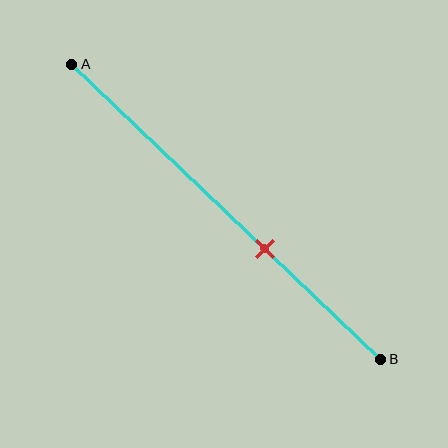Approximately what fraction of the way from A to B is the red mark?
The red mark is approximately 65% of the way from A to B.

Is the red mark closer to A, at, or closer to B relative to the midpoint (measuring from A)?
The red mark is closer to point B than the midpoint of segment AB.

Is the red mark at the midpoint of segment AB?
No, the mark is at about 65% from A, not at the 50% midpoint.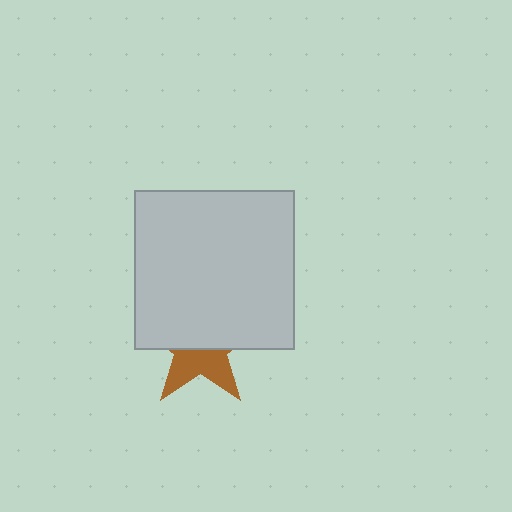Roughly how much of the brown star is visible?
A small part of it is visible (roughly 41%).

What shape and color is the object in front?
The object in front is a light gray square.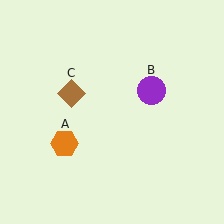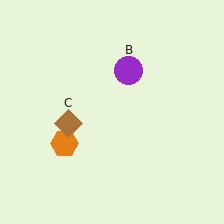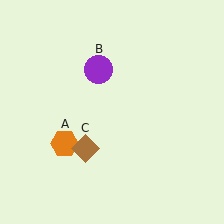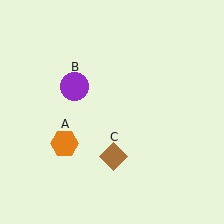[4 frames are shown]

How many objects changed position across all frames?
2 objects changed position: purple circle (object B), brown diamond (object C).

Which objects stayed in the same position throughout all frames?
Orange hexagon (object A) remained stationary.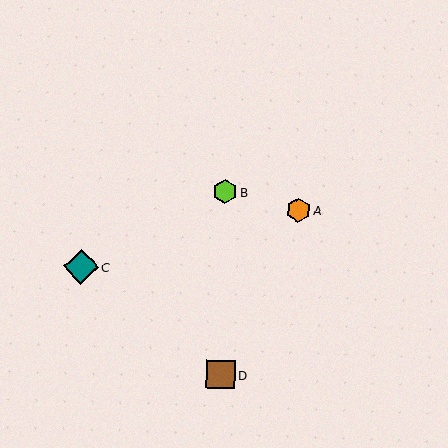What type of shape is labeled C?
Shape C is a teal diamond.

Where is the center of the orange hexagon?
The center of the orange hexagon is at (299, 210).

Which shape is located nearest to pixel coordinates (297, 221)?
The orange hexagon (labeled A) at (299, 210) is nearest to that location.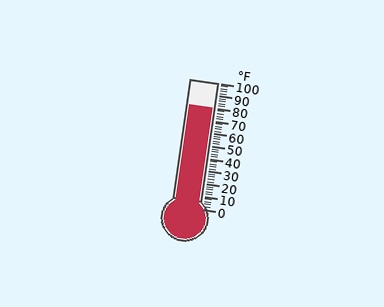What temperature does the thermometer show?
The thermometer shows approximately 80°F.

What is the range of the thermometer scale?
The thermometer scale ranges from 0°F to 100°F.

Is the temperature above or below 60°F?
The temperature is above 60°F.